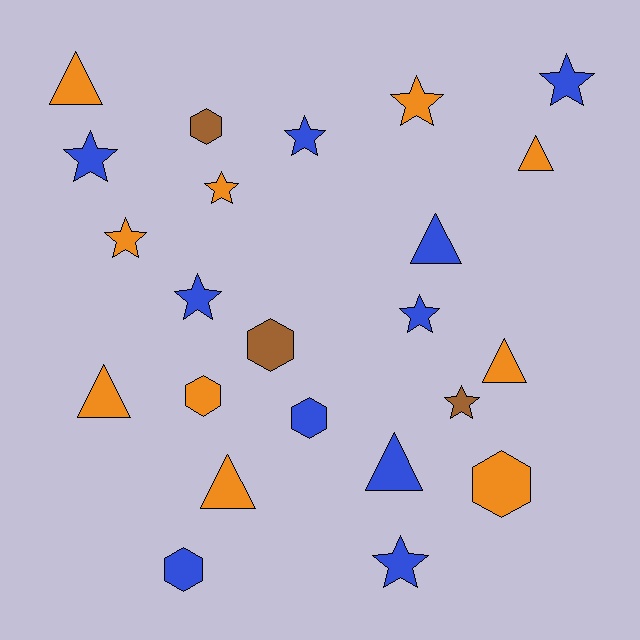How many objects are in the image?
There are 23 objects.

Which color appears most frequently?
Blue, with 10 objects.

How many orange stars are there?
There are 3 orange stars.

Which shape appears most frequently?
Star, with 10 objects.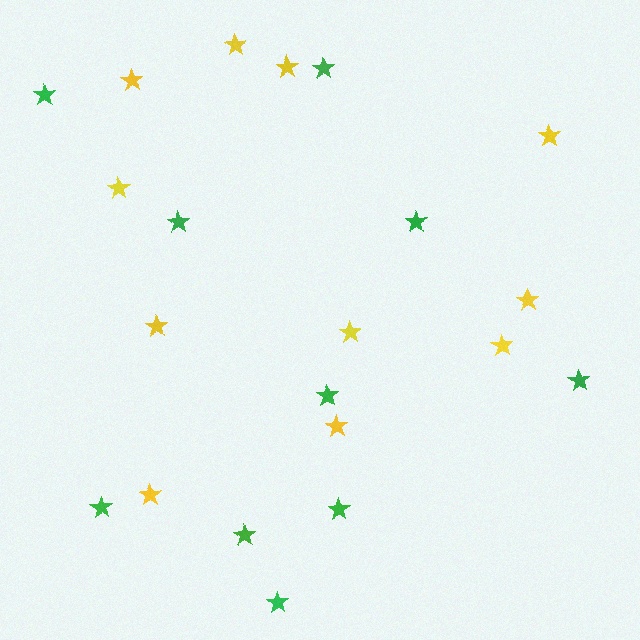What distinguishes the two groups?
There are 2 groups: one group of yellow stars (11) and one group of green stars (10).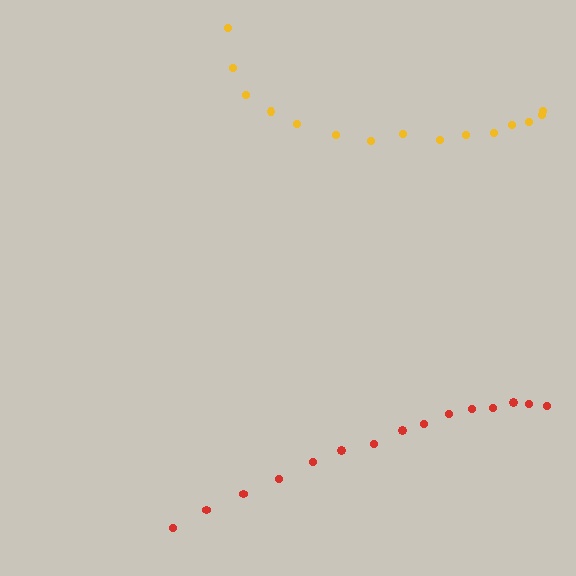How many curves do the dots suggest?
There are 2 distinct paths.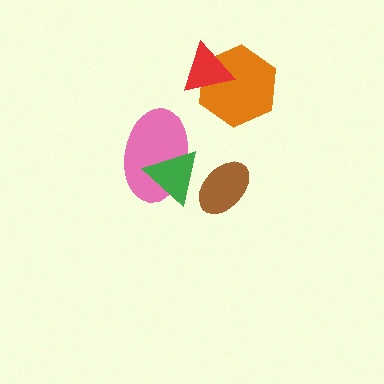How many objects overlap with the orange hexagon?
1 object overlaps with the orange hexagon.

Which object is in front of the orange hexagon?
The red triangle is in front of the orange hexagon.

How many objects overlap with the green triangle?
2 objects overlap with the green triangle.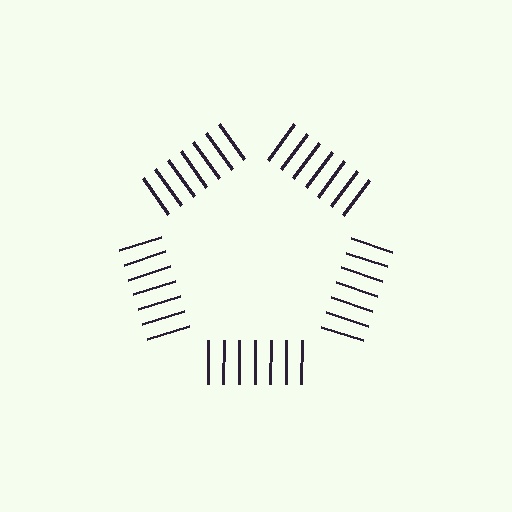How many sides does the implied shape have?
5 sides — the line-ends trace a pentagon.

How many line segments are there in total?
35 — 7 along each of the 5 edges.